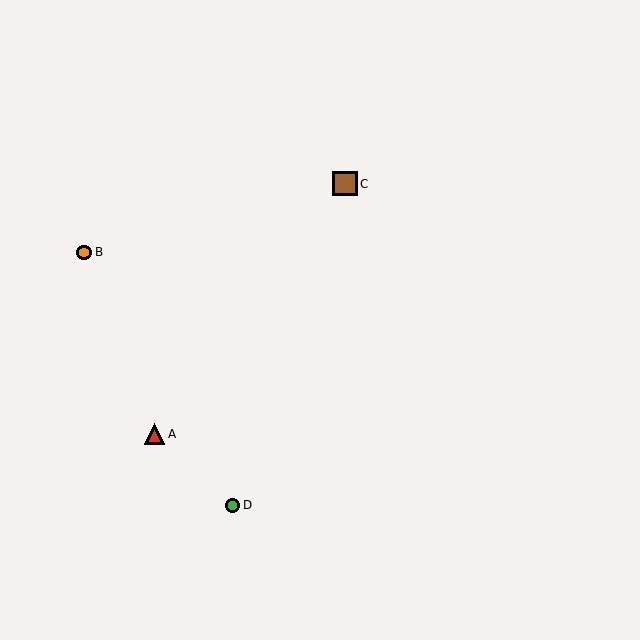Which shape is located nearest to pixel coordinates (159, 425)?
The red triangle (labeled A) at (155, 434) is nearest to that location.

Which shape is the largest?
The brown square (labeled C) is the largest.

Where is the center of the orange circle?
The center of the orange circle is at (84, 253).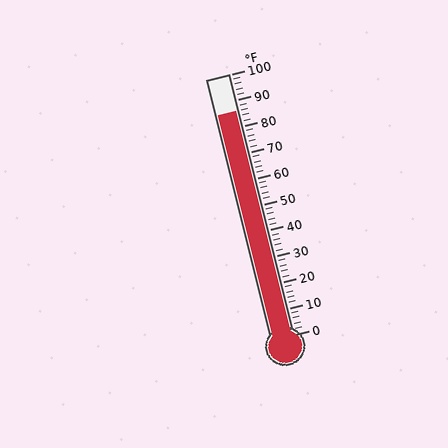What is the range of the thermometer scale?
The thermometer scale ranges from 0°F to 100°F.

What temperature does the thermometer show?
The thermometer shows approximately 86°F.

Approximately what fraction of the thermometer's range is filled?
The thermometer is filled to approximately 85% of its range.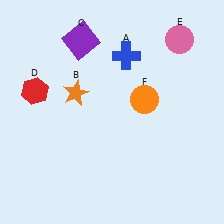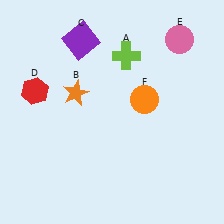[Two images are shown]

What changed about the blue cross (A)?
In Image 1, A is blue. In Image 2, it changed to lime.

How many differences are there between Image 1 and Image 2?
There is 1 difference between the two images.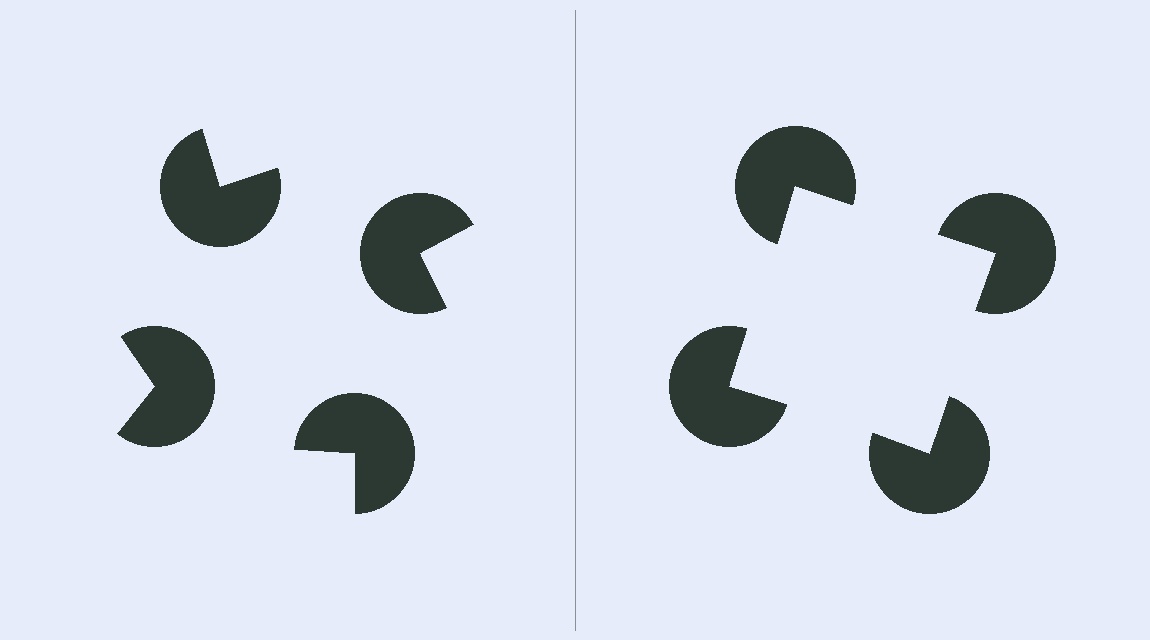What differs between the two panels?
The pac-man discs are positioned identically on both sides; only the wedge orientations differ. On the right they align to a square; on the left they are misaligned.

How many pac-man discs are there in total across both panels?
8 — 4 on each side.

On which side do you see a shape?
An illusory square appears on the right side. On the left side the wedge cuts are rotated, so no coherent shape forms.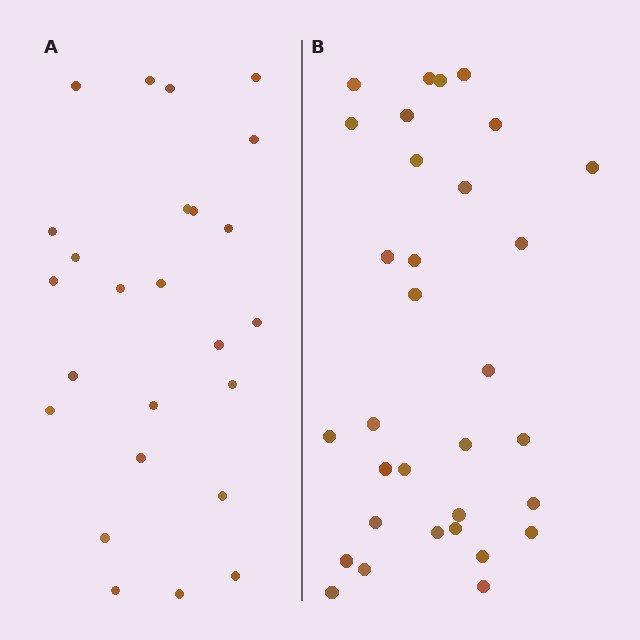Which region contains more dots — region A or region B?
Region B (the right region) has more dots.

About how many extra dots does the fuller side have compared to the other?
Region B has roughly 8 or so more dots than region A.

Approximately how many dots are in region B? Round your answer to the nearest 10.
About 30 dots. (The exact count is 32, which rounds to 30.)